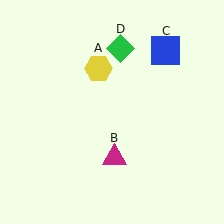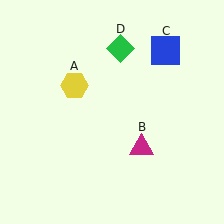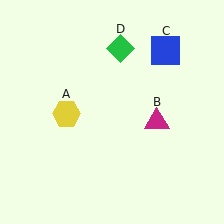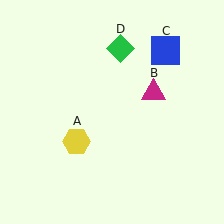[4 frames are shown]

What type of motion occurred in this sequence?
The yellow hexagon (object A), magenta triangle (object B) rotated counterclockwise around the center of the scene.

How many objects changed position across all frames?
2 objects changed position: yellow hexagon (object A), magenta triangle (object B).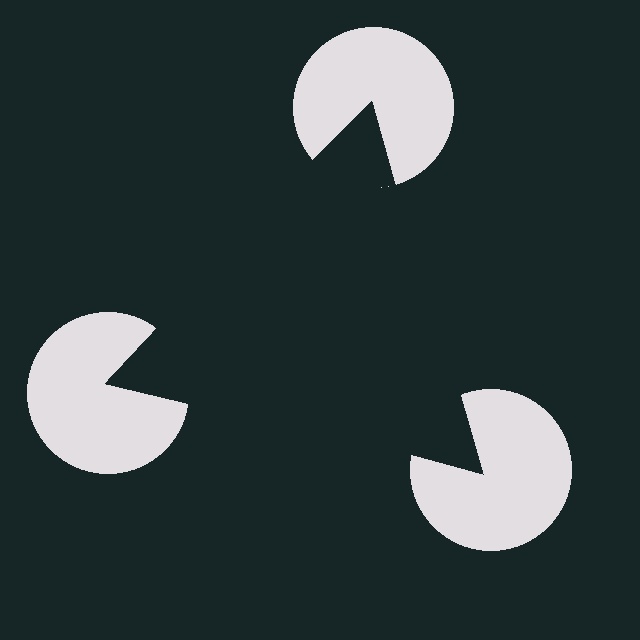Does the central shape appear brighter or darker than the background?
It typically appears slightly darker than the background, even though no actual brightness change is drawn.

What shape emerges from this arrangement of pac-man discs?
An illusory triangle — its edges are inferred from the aligned wedge cuts in the pac-man discs, not physically drawn.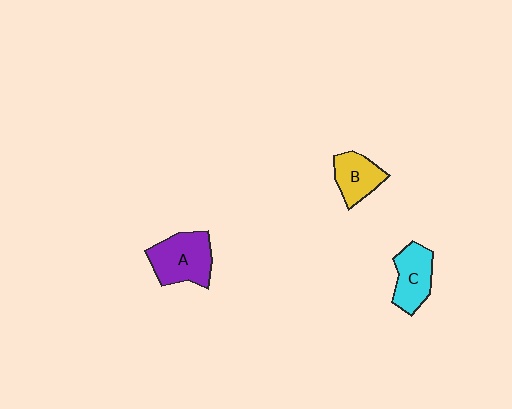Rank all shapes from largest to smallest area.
From largest to smallest: A (purple), C (cyan), B (yellow).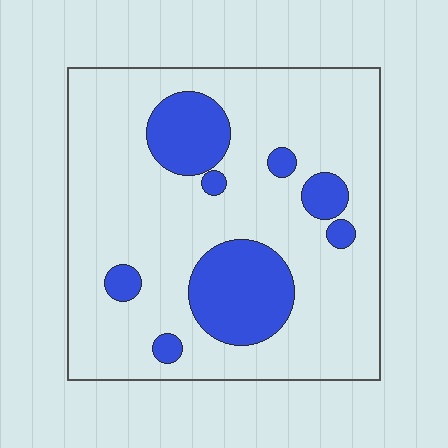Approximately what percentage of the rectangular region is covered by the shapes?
Approximately 20%.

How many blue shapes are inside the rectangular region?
8.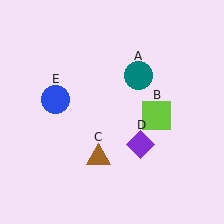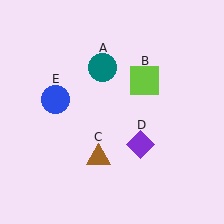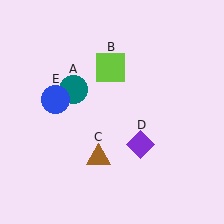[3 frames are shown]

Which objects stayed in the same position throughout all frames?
Brown triangle (object C) and purple diamond (object D) and blue circle (object E) remained stationary.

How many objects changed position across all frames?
2 objects changed position: teal circle (object A), lime square (object B).